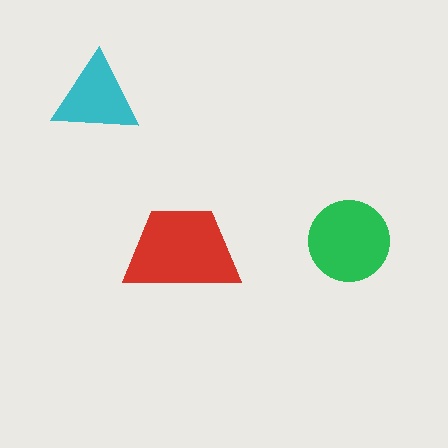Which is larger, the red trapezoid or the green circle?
The red trapezoid.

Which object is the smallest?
The cyan triangle.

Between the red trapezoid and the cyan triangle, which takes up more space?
The red trapezoid.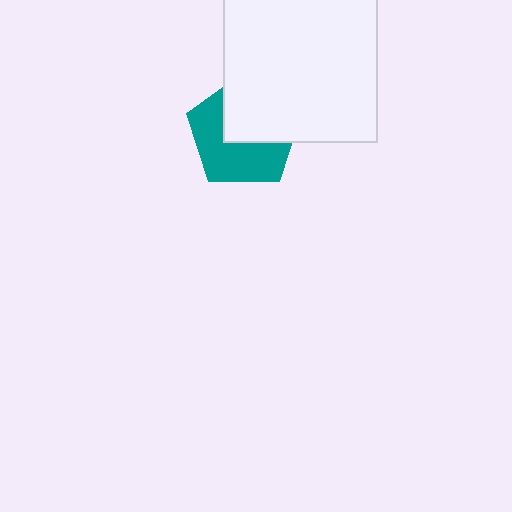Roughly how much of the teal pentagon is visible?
About half of it is visible (roughly 53%).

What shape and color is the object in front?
The object in front is a white rectangle.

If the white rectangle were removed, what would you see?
You would see the complete teal pentagon.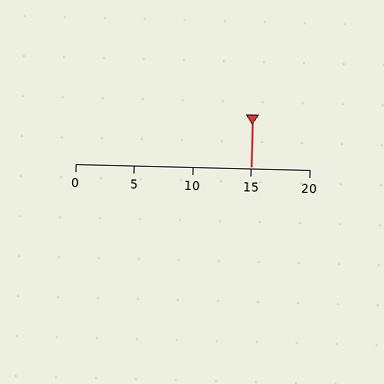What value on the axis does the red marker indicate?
The marker indicates approximately 15.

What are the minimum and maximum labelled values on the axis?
The axis runs from 0 to 20.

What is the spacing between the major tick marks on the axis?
The major ticks are spaced 5 apart.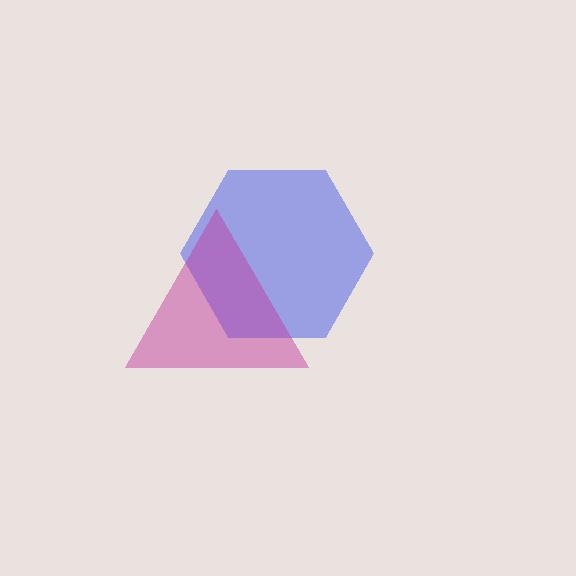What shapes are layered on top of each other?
The layered shapes are: a blue hexagon, a magenta triangle.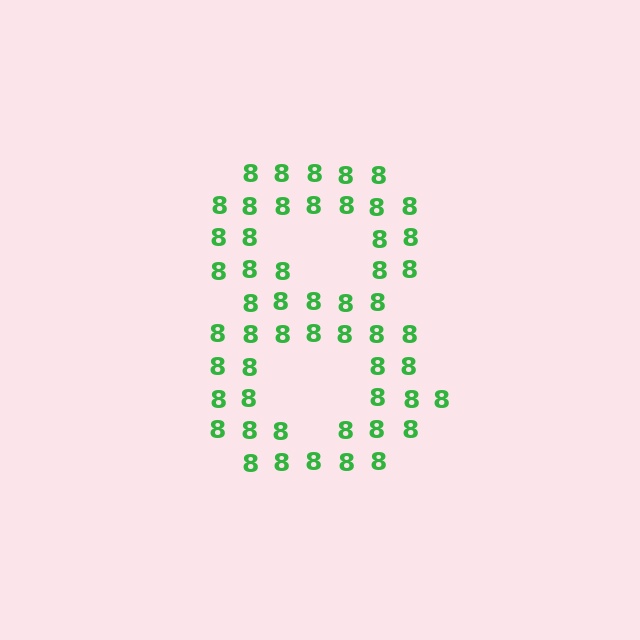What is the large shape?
The large shape is the digit 8.